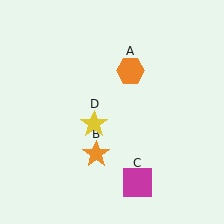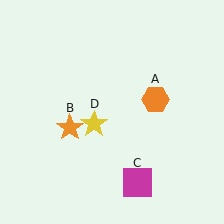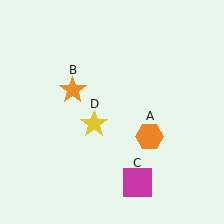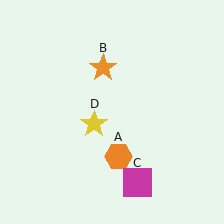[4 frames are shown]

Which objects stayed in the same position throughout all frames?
Magenta square (object C) and yellow star (object D) remained stationary.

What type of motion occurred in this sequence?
The orange hexagon (object A), orange star (object B) rotated clockwise around the center of the scene.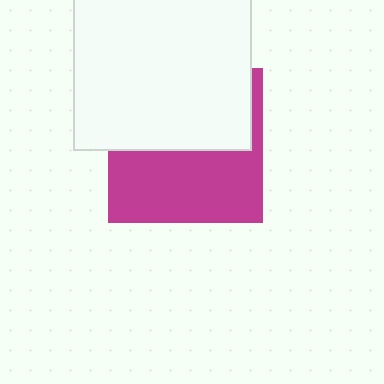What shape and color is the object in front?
The object in front is a white square.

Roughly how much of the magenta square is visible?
About half of it is visible (roughly 50%).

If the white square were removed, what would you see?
You would see the complete magenta square.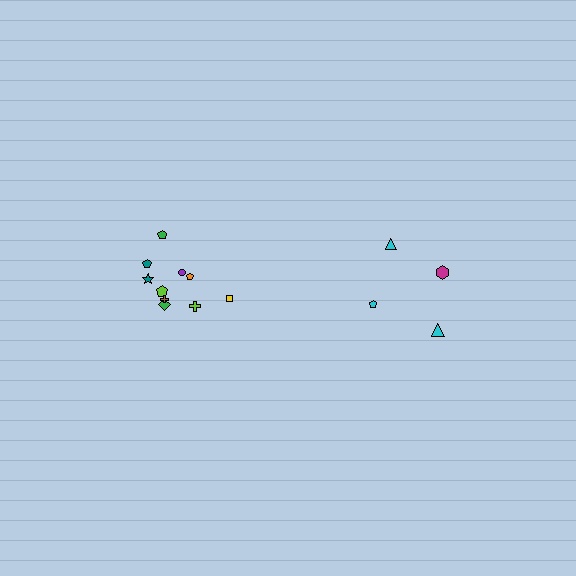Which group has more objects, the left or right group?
The left group.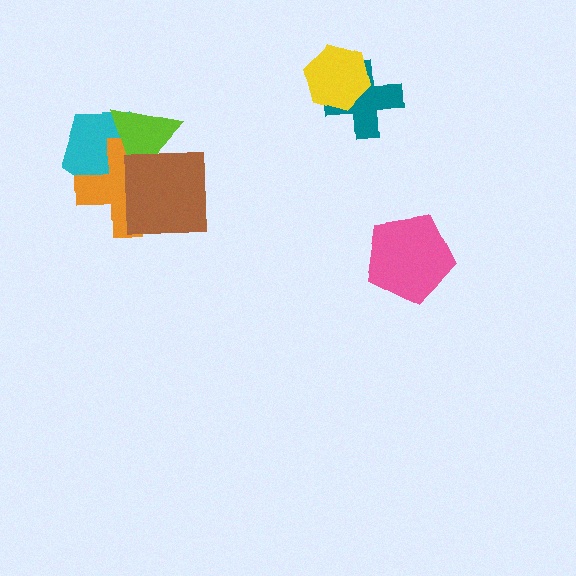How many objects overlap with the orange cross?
3 objects overlap with the orange cross.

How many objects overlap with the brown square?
3 objects overlap with the brown square.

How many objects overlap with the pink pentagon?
0 objects overlap with the pink pentagon.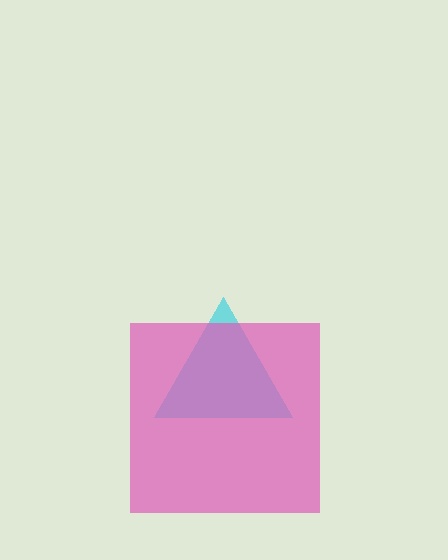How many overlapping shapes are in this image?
There are 2 overlapping shapes in the image.